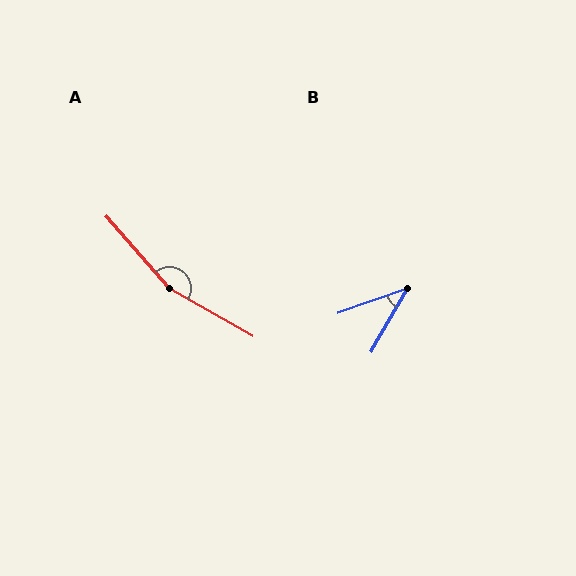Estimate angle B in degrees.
Approximately 40 degrees.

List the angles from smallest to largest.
B (40°), A (161°).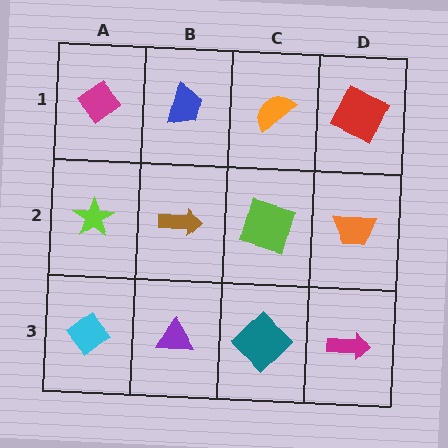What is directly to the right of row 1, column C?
A red square.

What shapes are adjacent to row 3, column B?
A brown arrow (row 2, column B), a cyan diamond (row 3, column A), a teal diamond (row 3, column C).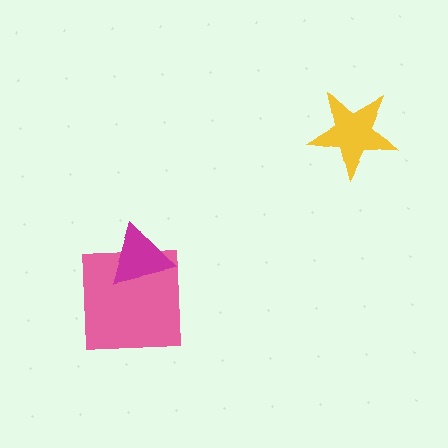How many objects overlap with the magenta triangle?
1 object overlaps with the magenta triangle.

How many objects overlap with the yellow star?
0 objects overlap with the yellow star.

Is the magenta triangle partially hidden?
No, no other shape covers it.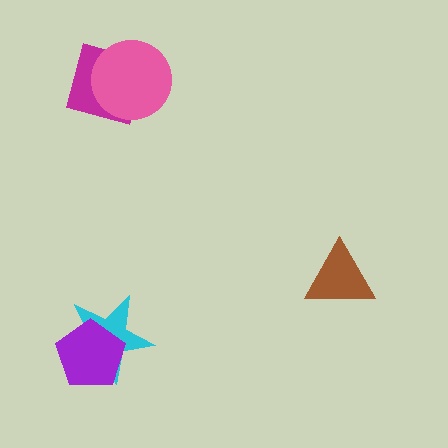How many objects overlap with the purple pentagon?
1 object overlaps with the purple pentagon.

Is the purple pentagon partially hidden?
No, no other shape covers it.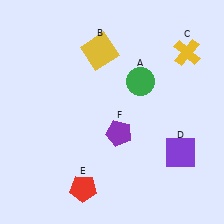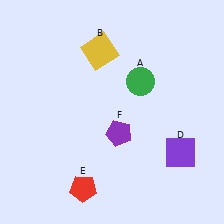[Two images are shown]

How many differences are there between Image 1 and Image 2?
There is 1 difference between the two images.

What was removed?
The yellow cross (C) was removed in Image 2.